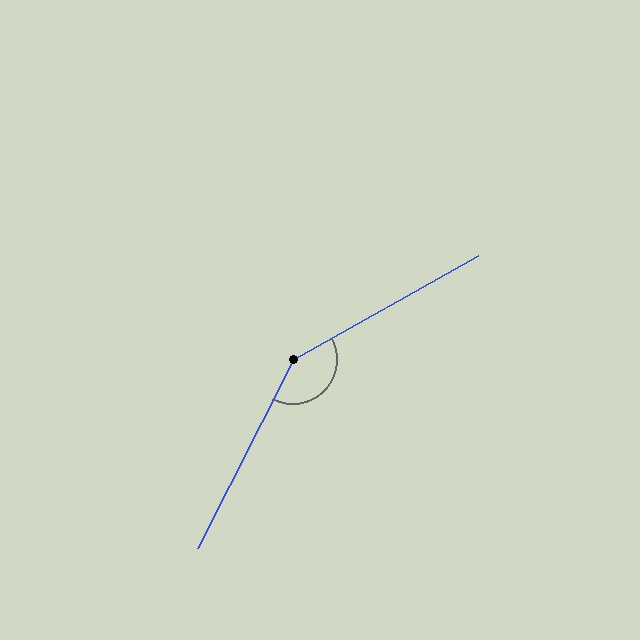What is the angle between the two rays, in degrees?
Approximately 146 degrees.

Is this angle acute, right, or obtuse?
It is obtuse.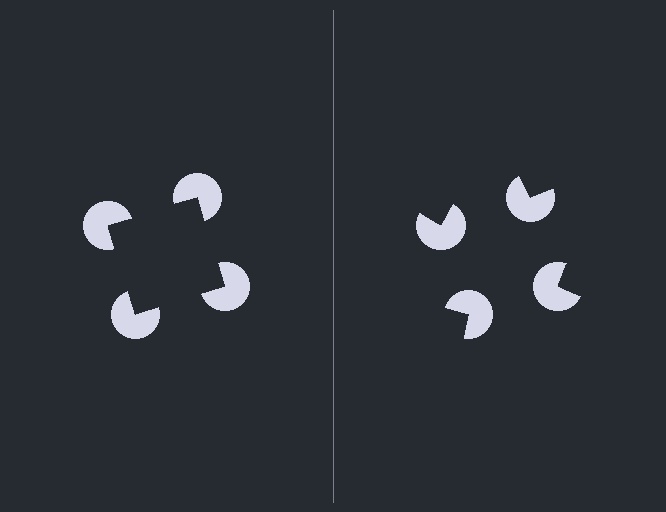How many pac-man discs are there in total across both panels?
8 — 4 on each side.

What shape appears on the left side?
An illusory square.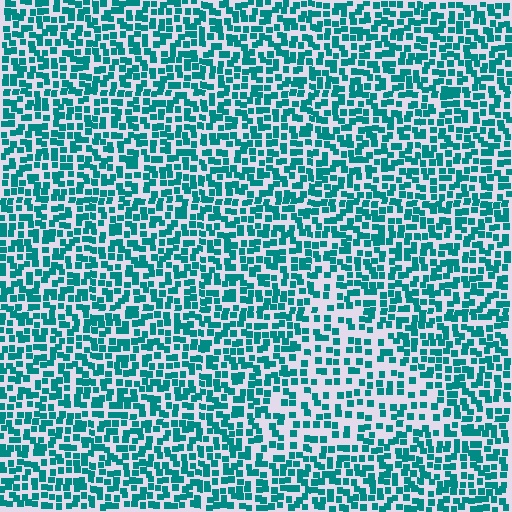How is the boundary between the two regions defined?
The boundary is defined by a change in element density (approximately 1.7x ratio). All elements are the same color, size, and shape.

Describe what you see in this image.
The image contains small teal elements arranged at two different densities. A triangle-shaped region is visible where the elements are less densely packed than the surrounding area.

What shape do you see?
I see a triangle.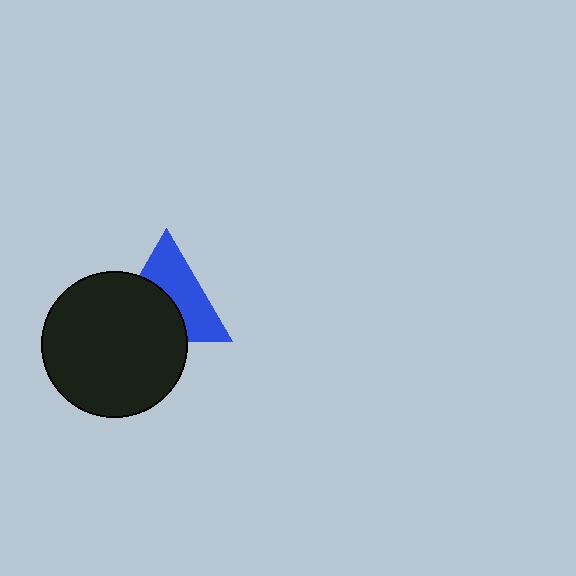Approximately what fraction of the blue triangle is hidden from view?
Roughly 48% of the blue triangle is hidden behind the black circle.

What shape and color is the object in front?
The object in front is a black circle.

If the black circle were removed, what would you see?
You would see the complete blue triangle.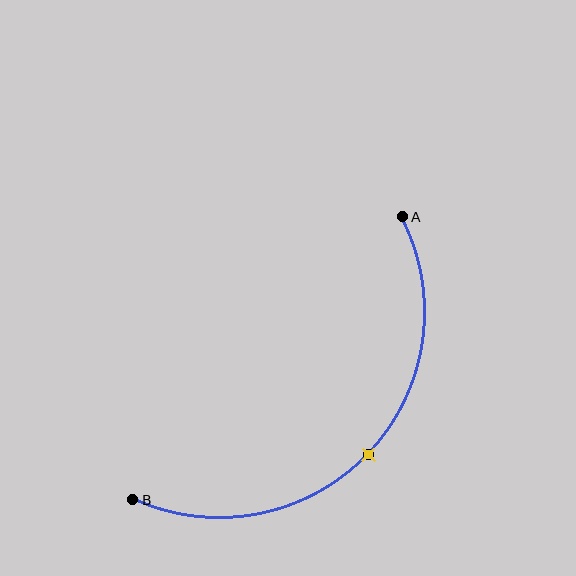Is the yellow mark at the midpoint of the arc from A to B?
Yes. The yellow mark lies on the arc at equal arc-length from both A and B — it is the arc midpoint.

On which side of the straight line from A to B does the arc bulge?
The arc bulges below and to the right of the straight line connecting A and B.